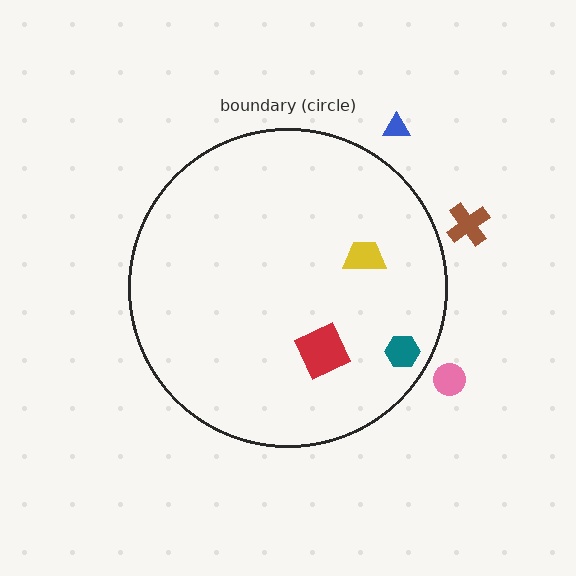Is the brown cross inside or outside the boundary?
Outside.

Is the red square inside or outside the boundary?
Inside.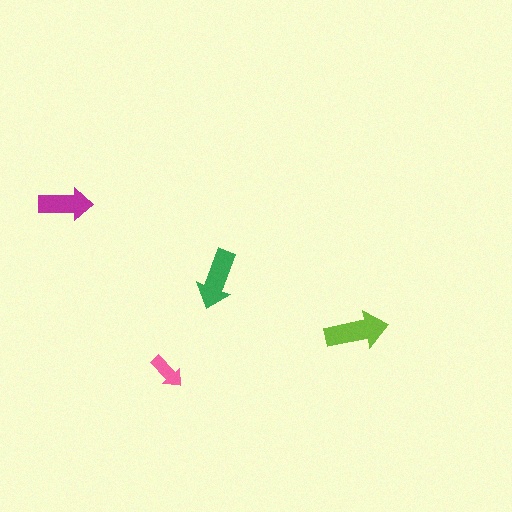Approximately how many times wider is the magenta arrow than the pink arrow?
About 1.5 times wider.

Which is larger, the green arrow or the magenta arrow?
The green one.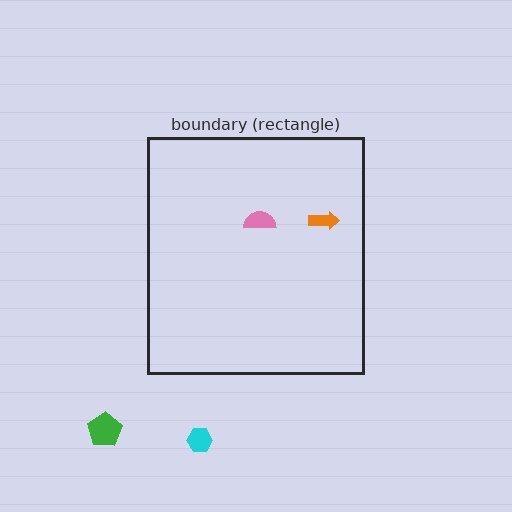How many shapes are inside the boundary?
2 inside, 2 outside.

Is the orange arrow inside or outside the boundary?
Inside.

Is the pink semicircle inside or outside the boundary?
Inside.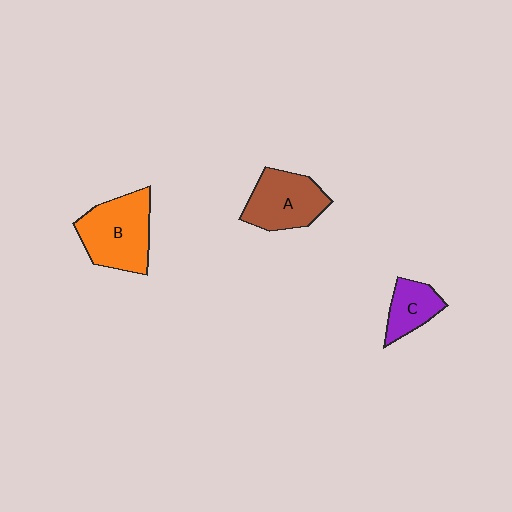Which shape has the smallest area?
Shape C (purple).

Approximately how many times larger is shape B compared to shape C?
Approximately 1.9 times.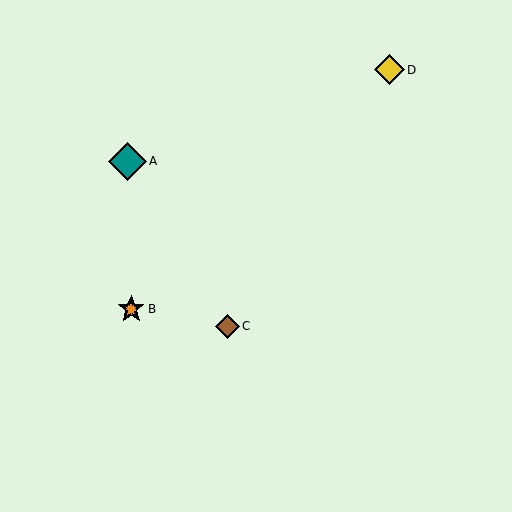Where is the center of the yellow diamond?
The center of the yellow diamond is at (390, 70).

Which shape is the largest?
The teal diamond (labeled A) is the largest.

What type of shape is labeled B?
Shape B is an orange star.